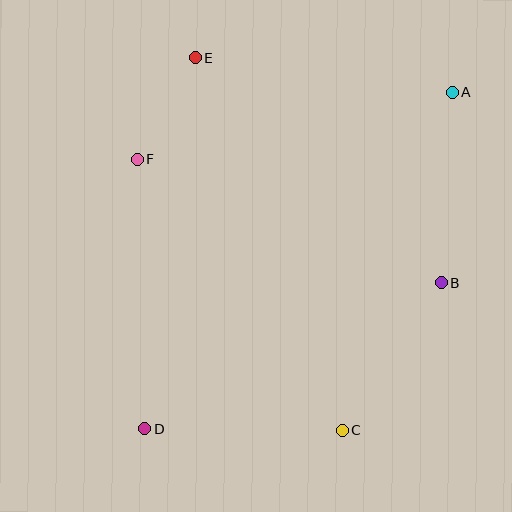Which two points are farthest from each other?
Points A and D are farthest from each other.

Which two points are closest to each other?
Points E and F are closest to each other.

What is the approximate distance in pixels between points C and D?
The distance between C and D is approximately 197 pixels.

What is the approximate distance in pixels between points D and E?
The distance between D and E is approximately 374 pixels.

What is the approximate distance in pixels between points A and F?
The distance between A and F is approximately 322 pixels.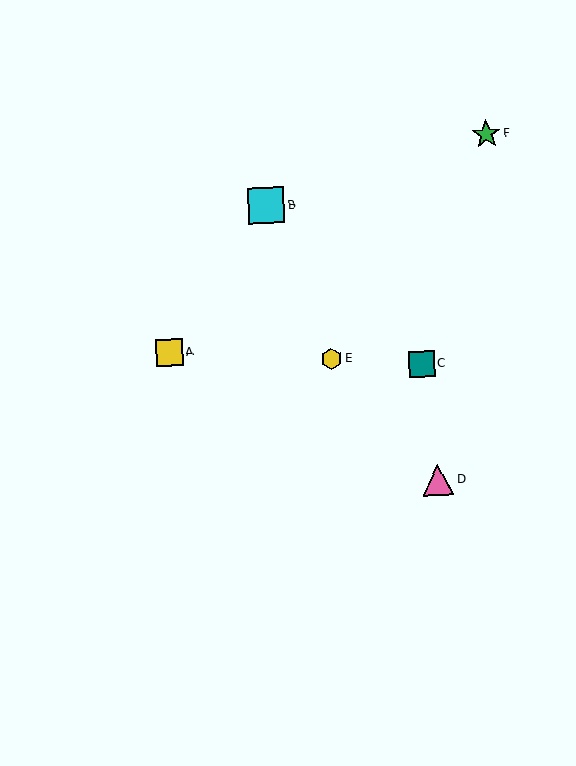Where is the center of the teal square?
The center of the teal square is at (421, 364).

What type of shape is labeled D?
Shape D is a pink triangle.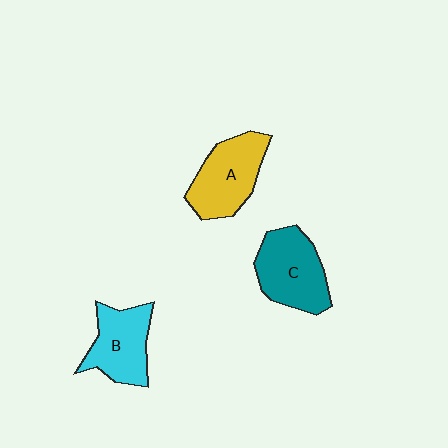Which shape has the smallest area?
Shape B (cyan).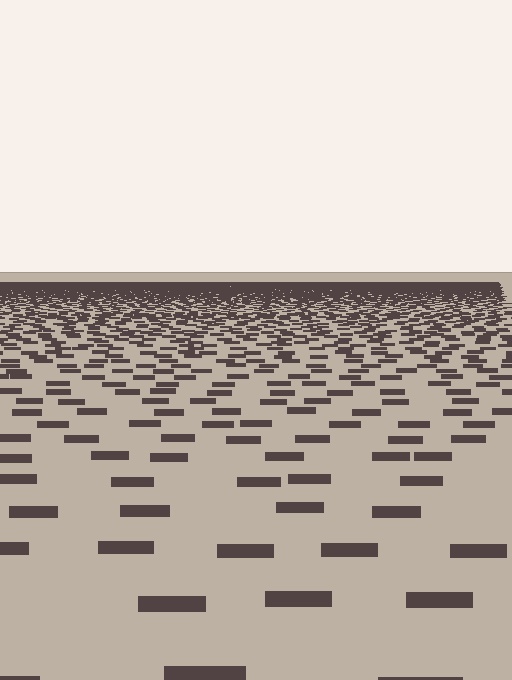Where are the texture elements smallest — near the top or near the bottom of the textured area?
Near the top.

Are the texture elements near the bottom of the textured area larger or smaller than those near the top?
Larger. Near the bottom, elements are closer to the viewer and appear at a bigger on-screen size.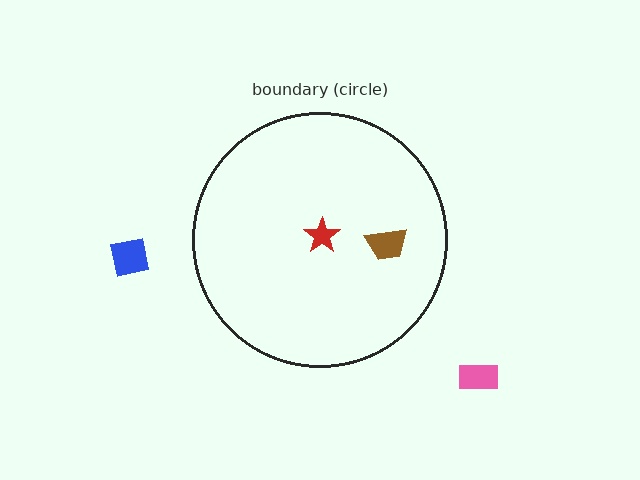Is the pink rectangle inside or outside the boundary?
Outside.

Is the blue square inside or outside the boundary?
Outside.